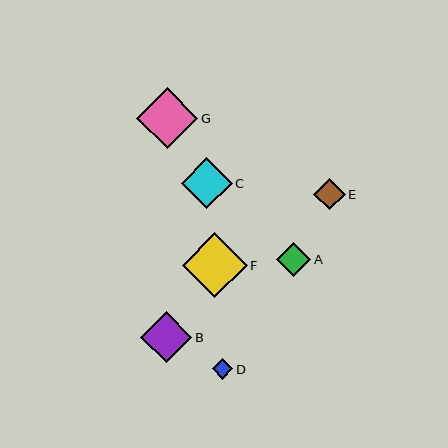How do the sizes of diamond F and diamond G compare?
Diamond F and diamond G are approximately the same size.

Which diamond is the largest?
Diamond F is the largest with a size of approximately 65 pixels.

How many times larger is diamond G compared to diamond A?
Diamond G is approximately 1.8 times the size of diamond A.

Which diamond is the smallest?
Diamond D is the smallest with a size of approximately 21 pixels.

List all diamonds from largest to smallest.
From largest to smallest: F, G, B, C, A, E, D.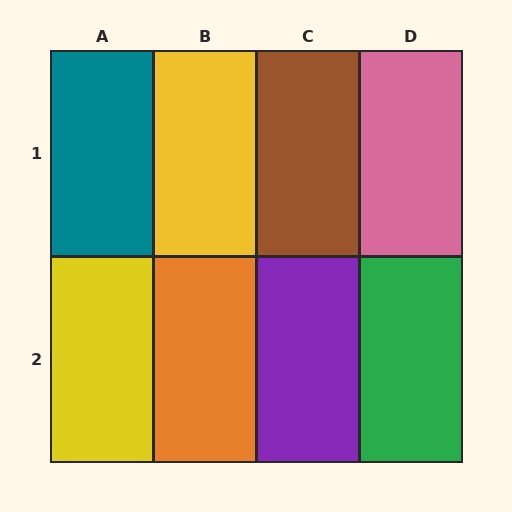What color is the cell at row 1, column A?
Teal.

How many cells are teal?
1 cell is teal.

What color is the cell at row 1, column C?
Brown.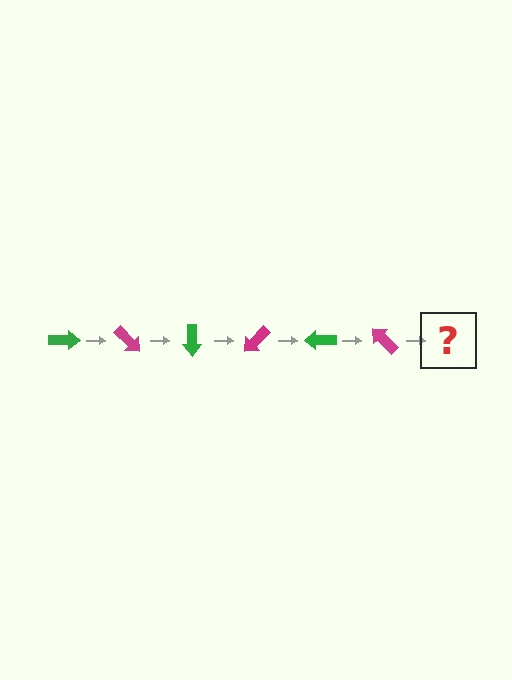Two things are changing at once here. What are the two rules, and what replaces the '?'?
The two rules are that it rotates 45 degrees each step and the color cycles through green and magenta. The '?' should be a green arrow, rotated 270 degrees from the start.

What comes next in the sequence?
The next element should be a green arrow, rotated 270 degrees from the start.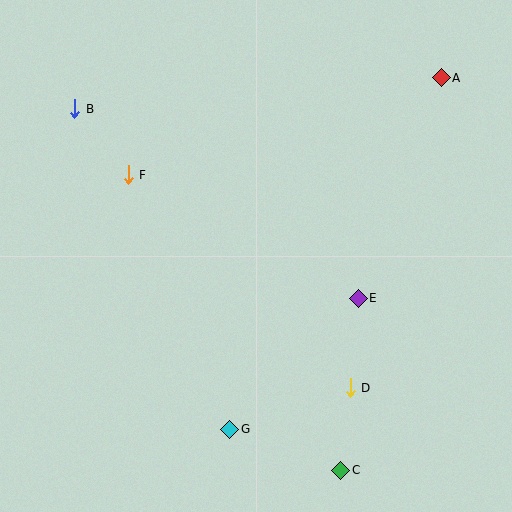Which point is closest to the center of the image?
Point E at (358, 298) is closest to the center.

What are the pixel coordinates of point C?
Point C is at (341, 470).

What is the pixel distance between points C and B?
The distance between C and B is 449 pixels.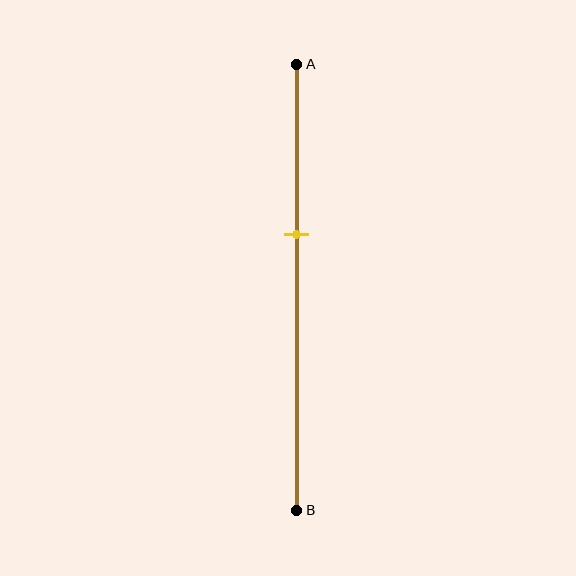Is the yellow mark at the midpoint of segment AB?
No, the mark is at about 40% from A, not at the 50% midpoint.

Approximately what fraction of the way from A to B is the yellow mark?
The yellow mark is approximately 40% of the way from A to B.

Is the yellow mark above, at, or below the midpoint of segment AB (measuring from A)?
The yellow mark is above the midpoint of segment AB.